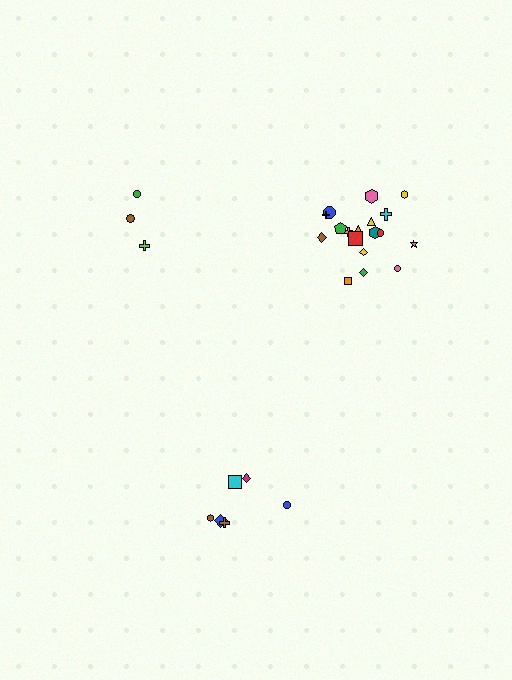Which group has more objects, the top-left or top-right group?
The top-right group.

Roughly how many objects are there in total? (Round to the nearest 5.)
Roughly 25 objects in total.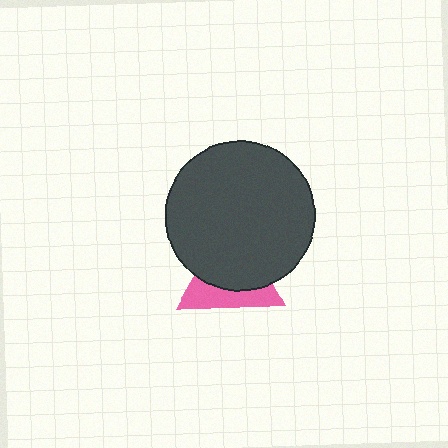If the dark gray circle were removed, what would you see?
You would see the complete pink triangle.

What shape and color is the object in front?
The object in front is a dark gray circle.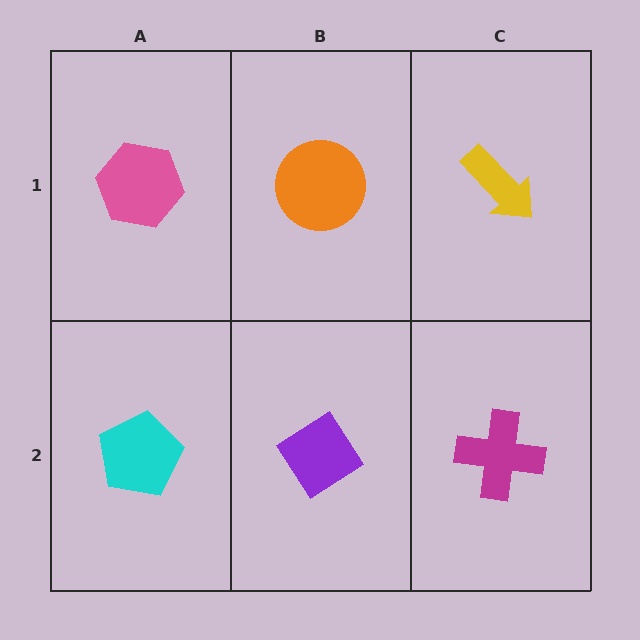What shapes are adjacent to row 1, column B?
A purple diamond (row 2, column B), a pink hexagon (row 1, column A), a yellow arrow (row 1, column C).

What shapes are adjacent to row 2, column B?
An orange circle (row 1, column B), a cyan pentagon (row 2, column A), a magenta cross (row 2, column C).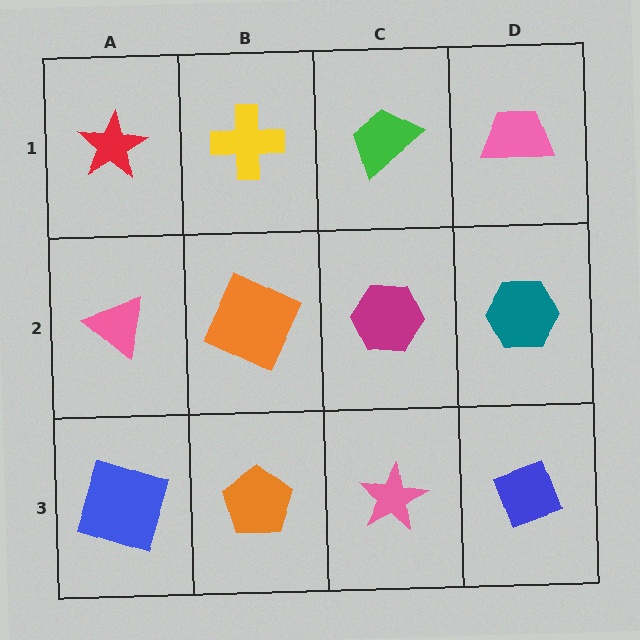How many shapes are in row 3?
4 shapes.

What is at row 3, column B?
An orange pentagon.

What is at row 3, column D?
A blue diamond.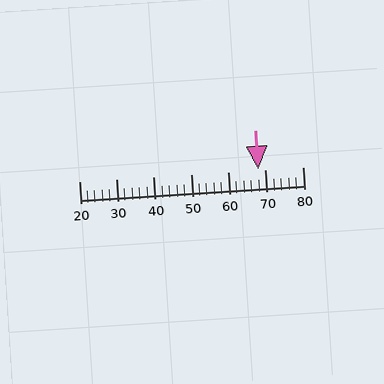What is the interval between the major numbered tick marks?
The major tick marks are spaced 10 units apart.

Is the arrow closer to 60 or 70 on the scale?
The arrow is closer to 70.